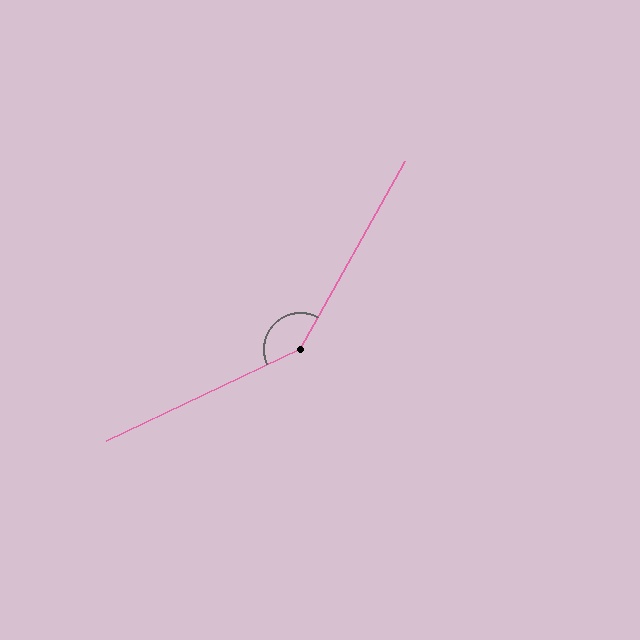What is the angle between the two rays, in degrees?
Approximately 145 degrees.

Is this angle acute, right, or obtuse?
It is obtuse.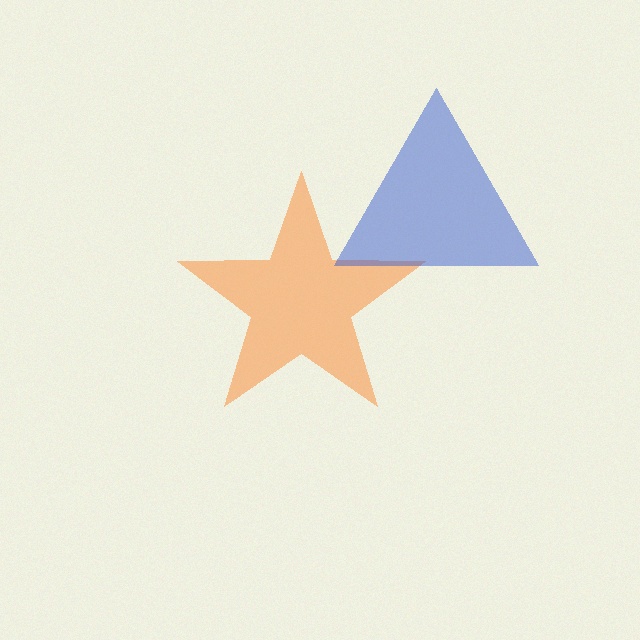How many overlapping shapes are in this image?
There are 2 overlapping shapes in the image.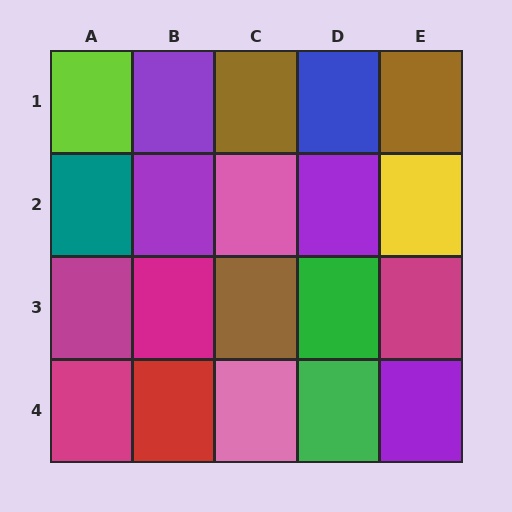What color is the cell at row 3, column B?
Magenta.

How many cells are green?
2 cells are green.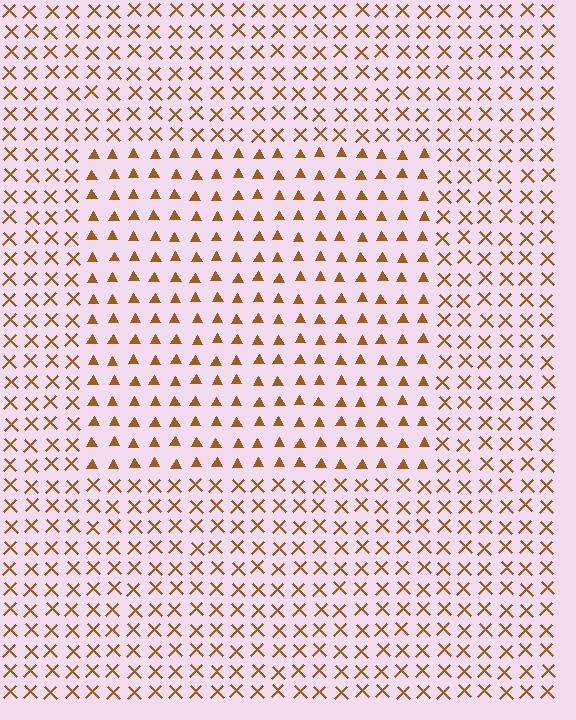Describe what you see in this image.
The image is filled with small brown elements arranged in a uniform grid. A rectangle-shaped region contains triangles, while the surrounding area contains X marks. The boundary is defined purely by the change in element shape.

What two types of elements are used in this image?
The image uses triangles inside the rectangle region and X marks outside it.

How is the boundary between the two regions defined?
The boundary is defined by a change in element shape: triangles inside vs. X marks outside. All elements share the same color and spacing.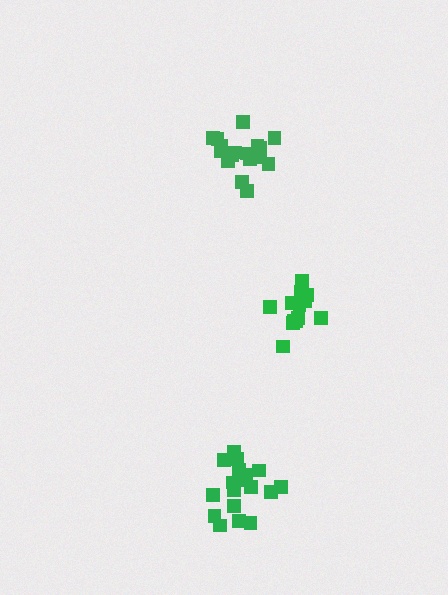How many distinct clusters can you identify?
There are 3 distinct clusters.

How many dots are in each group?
Group 1: 13 dots, Group 2: 17 dots, Group 3: 18 dots (48 total).